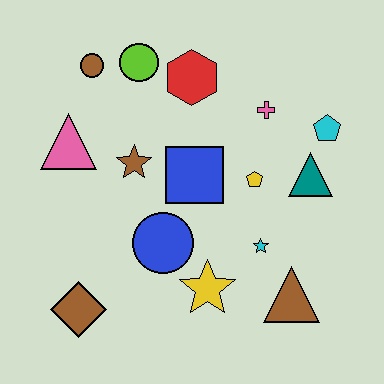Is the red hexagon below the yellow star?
No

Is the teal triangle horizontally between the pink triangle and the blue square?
No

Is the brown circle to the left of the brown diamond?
No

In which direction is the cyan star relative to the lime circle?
The cyan star is below the lime circle.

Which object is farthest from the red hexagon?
The brown diamond is farthest from the red hexagon.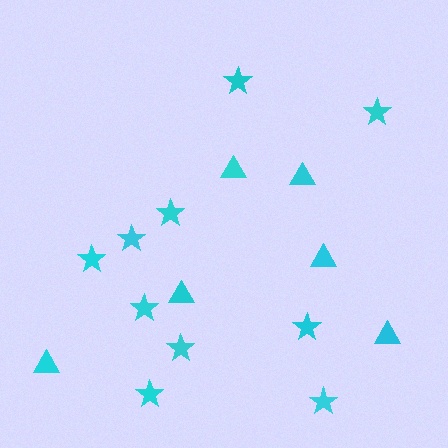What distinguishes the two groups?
There are 2 groups: one group of stars (10) and one group of triangles (6).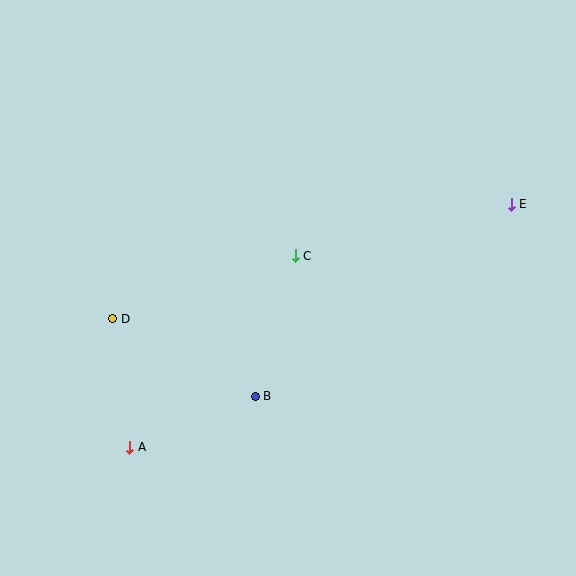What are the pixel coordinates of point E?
Point E is at (511, 204).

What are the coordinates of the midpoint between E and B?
The midpoint between E and B is at (383, 300).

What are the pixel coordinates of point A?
Point A is at (129, 447).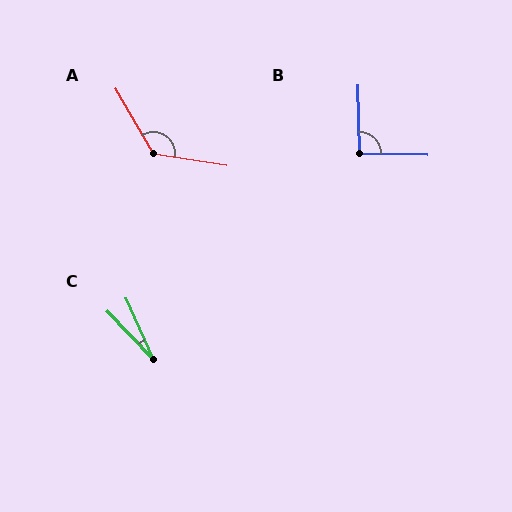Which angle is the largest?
A, at approximately 129 degrees.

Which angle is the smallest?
C, at approximately 20 degrees.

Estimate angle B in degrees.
Approximately 93 degrees.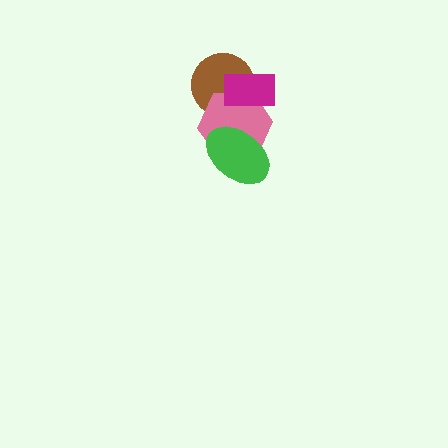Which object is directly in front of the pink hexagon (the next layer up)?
The magenta rectangle is directly in front of the pink hexagon.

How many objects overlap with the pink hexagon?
3 objects overlap with the pink hexagon.